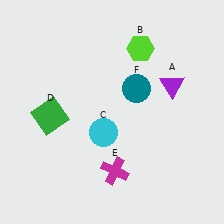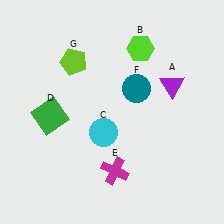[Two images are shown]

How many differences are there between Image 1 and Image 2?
There is 1 difference between the two images.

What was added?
A lime pentagon (G) was added in Image 2.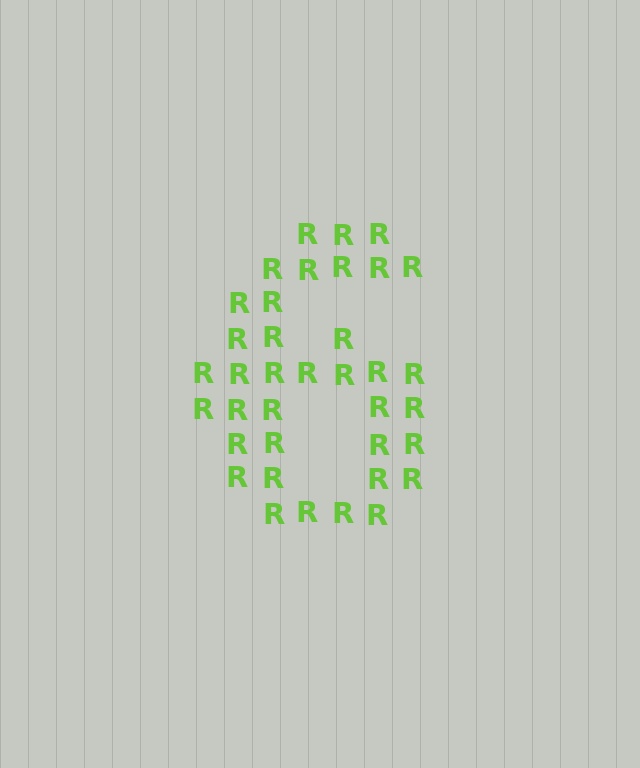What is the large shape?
The large shape is the digit 6.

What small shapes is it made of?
It is made of small letter R's.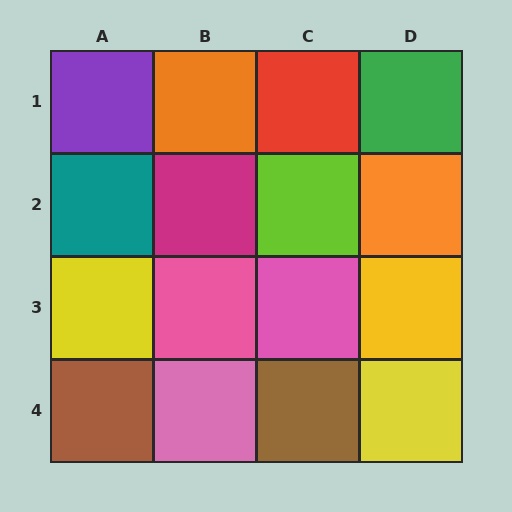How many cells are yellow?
3 cells are yellow.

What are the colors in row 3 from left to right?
Yellow, pink, pink, yellow.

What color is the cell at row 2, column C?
Lime.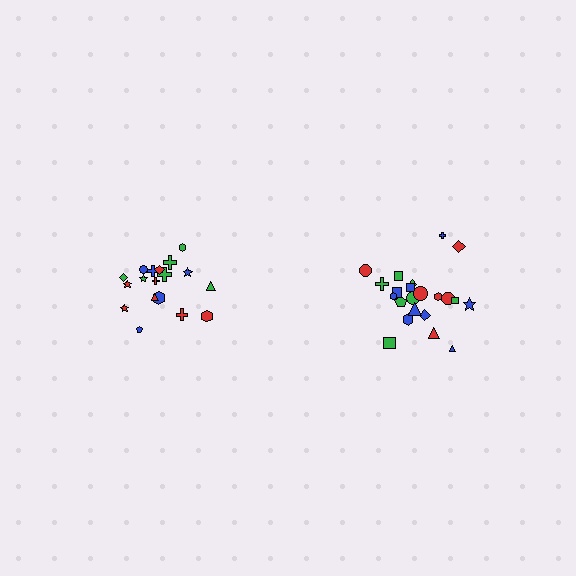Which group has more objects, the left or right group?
The right group.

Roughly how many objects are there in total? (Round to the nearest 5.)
Roughly 40 objects in total.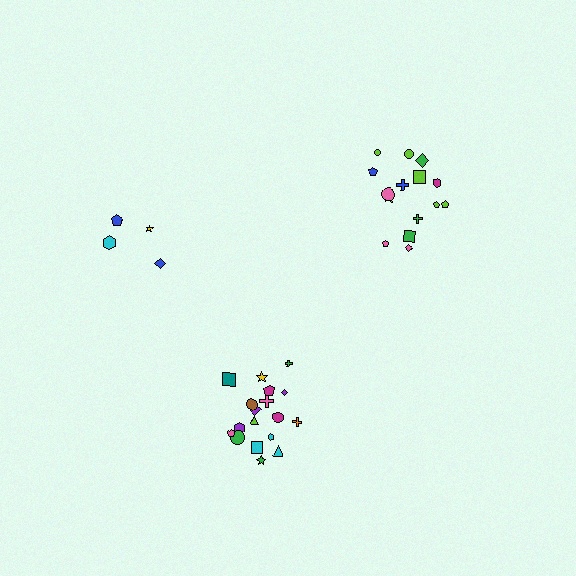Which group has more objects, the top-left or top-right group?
The top-right group.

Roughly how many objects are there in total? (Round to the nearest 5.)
Roughly 35 objects in total.